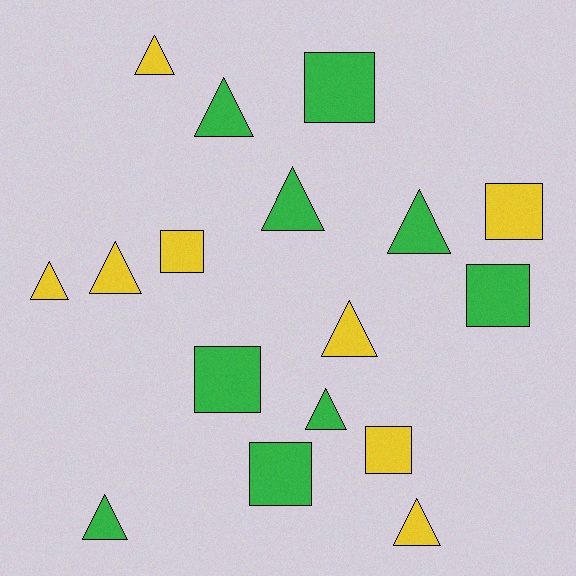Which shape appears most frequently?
Triangle, with 10 objects.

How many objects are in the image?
There are 17 objects.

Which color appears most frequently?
Green, with 9 objects.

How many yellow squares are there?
There are 3 yellow squares.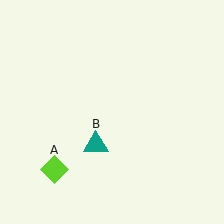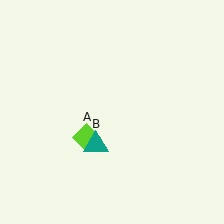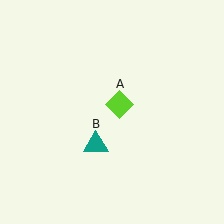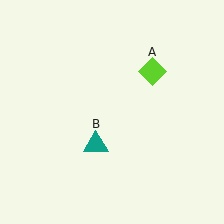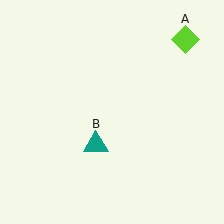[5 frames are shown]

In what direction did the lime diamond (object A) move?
The lime diamond (object A) moved up and to the right.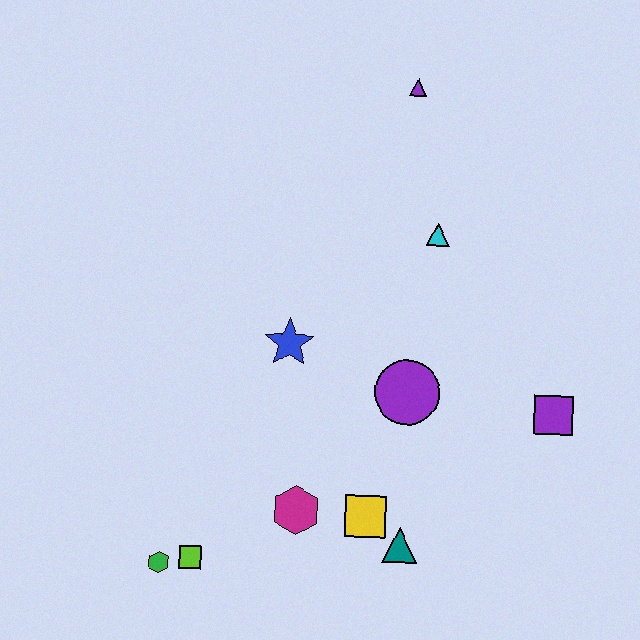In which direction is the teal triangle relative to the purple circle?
The teal triangle is below the purple circle.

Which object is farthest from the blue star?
The purple triangle is farthest from the blue star.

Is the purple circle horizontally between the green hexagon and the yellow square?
No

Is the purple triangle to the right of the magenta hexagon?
Yes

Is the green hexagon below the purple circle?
Yes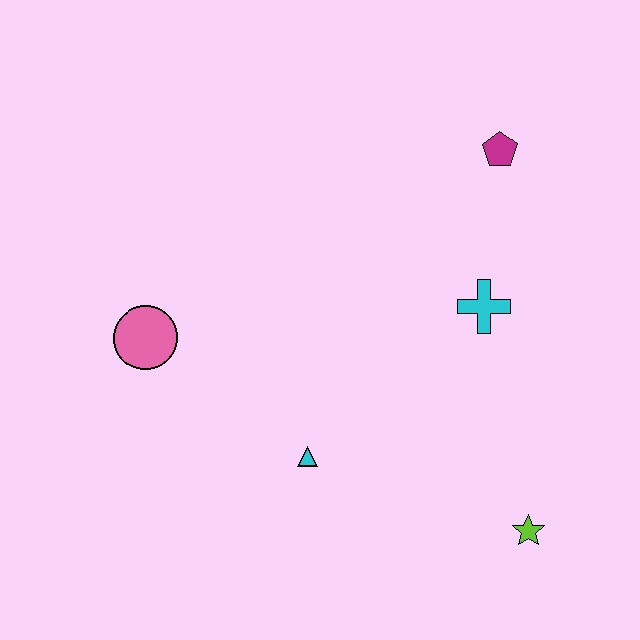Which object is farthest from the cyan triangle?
The magenta pentagon is farthest from the cyan triangle.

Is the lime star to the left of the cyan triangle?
No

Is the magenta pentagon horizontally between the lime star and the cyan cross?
Yes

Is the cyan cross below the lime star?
No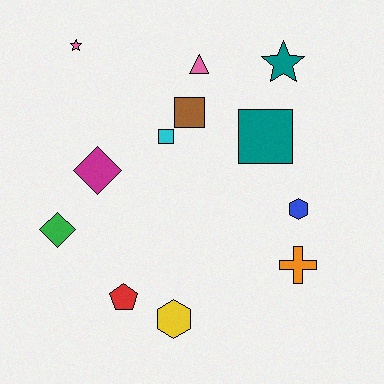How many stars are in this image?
There are 2 stars.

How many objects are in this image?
There are 12 objects.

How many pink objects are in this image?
There are 2 pink objects.